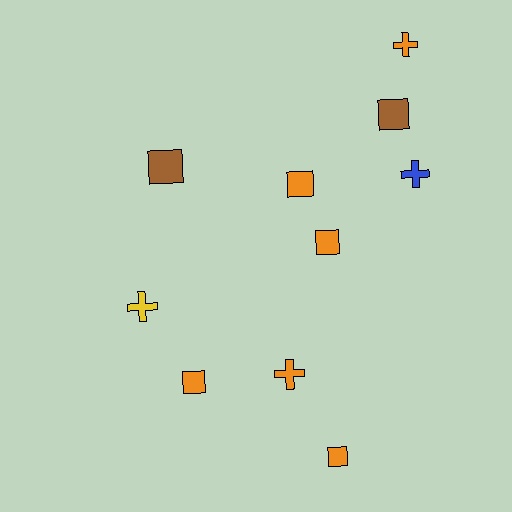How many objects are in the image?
There are 10 objects.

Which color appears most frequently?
Orange, with 6 objects.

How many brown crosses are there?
There are no brown crosses.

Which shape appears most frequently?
Square, with 6 objects.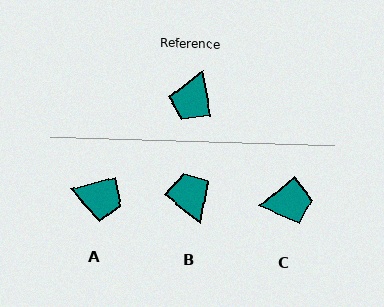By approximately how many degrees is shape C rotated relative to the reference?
Approximately 120 degrees counter-clockwise.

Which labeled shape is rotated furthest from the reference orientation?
B, about 138 degrees away.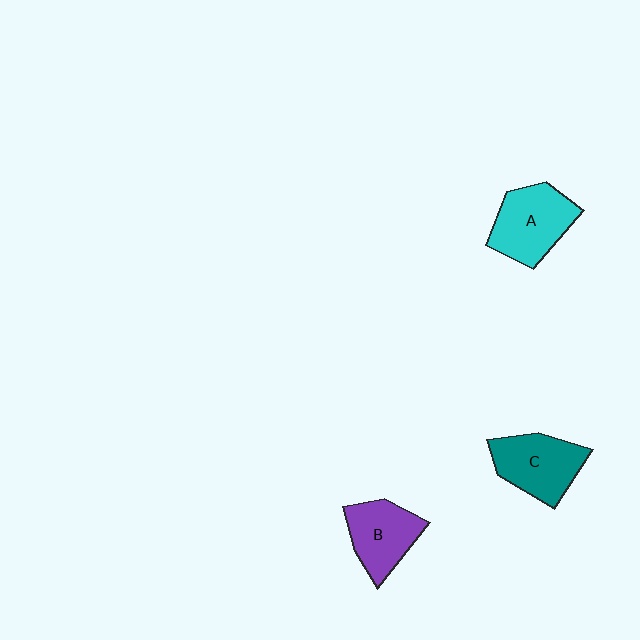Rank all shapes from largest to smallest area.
From largest to smallest: A (cyan), C (teal), B (purple).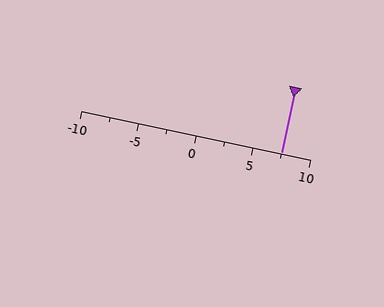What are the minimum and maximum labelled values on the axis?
The axis runs from -10 to 10.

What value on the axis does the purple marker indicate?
The marker indicates approximately 7.5.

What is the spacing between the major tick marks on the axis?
The major ticks are spaced 5 apart.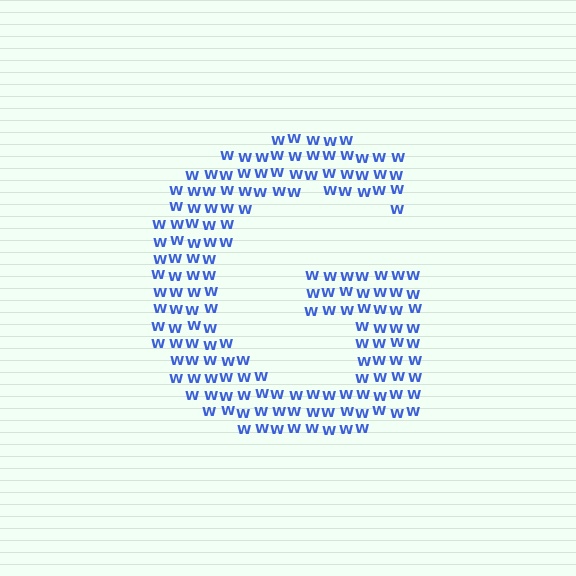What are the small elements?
The small elements are letter W's.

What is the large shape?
The large shape is the letter G.